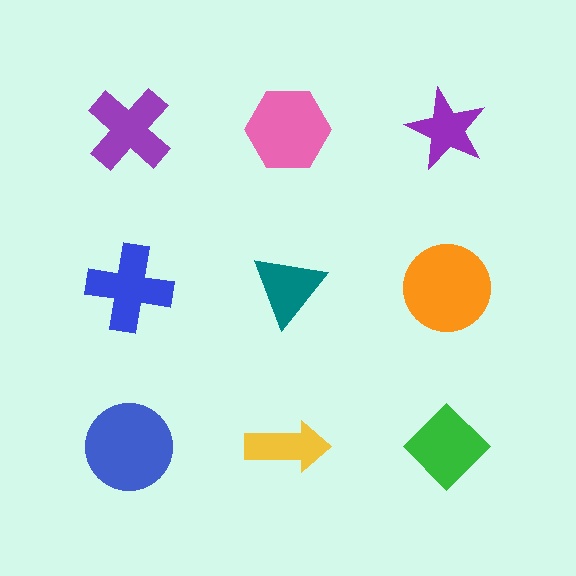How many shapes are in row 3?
3 shapes.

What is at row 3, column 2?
A yellow arrow.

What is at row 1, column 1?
A purple cross.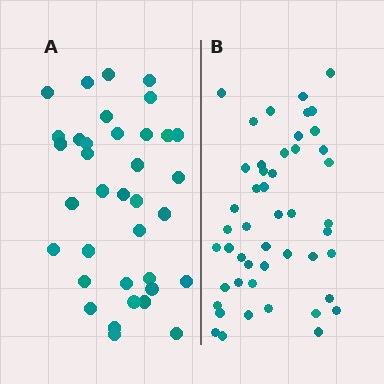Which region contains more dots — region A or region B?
Region B (the right region) has more dots.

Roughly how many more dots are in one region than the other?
Region B has roughly 12 or so more dots than region A.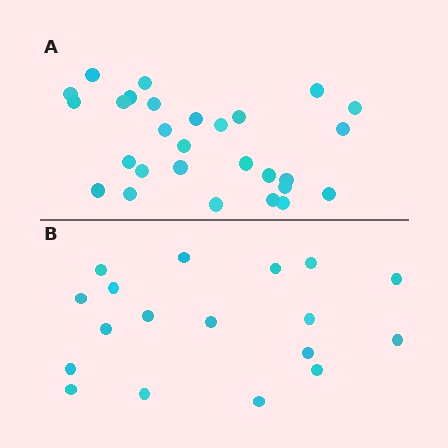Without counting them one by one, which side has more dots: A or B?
Region A (the top region) has more dots.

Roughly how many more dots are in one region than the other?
Region A has roughly 10 or so more dots than region B.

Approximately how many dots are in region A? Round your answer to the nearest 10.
About 30 dots. (The exact count is 28, which rounds to 30.)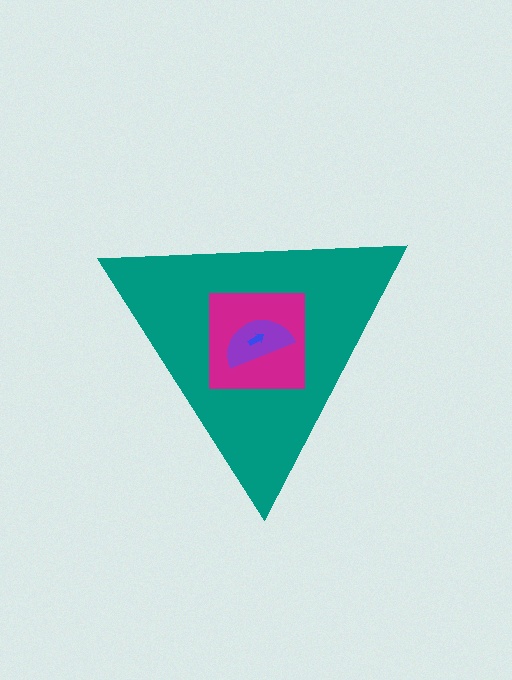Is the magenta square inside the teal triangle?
Yes.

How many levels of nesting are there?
4.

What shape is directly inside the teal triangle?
The magenta square.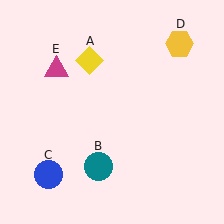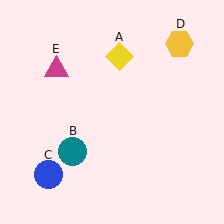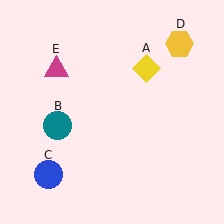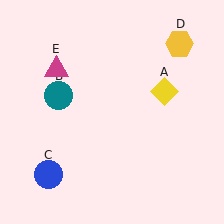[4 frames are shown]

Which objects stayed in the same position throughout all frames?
Blue circle (object C) and yellow hexagon (object D) and magenta triangle (object E) remained stationary.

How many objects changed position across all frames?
2 objects changed position: yellow diamond (object A), teal circle (object B).